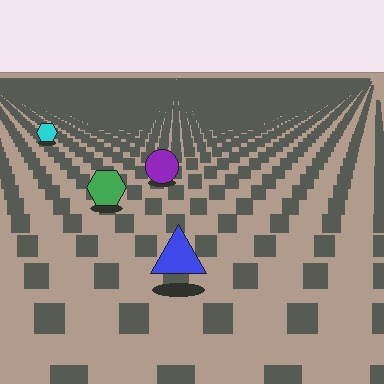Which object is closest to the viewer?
The blue triangle is closest. The texture marks near it are larger and more spread out.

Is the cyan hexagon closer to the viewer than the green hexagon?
No. The green hexagon is closer — you can tell from the texture gradient: the ground texture is coarser near it.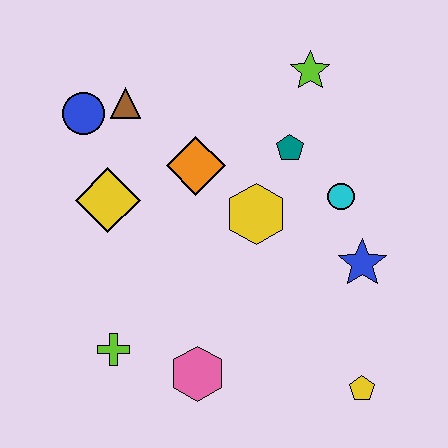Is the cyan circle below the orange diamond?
Yes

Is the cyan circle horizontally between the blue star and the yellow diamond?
Yes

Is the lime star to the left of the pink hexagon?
No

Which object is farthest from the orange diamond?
The yellow pentagon is farthest from the orange diamond.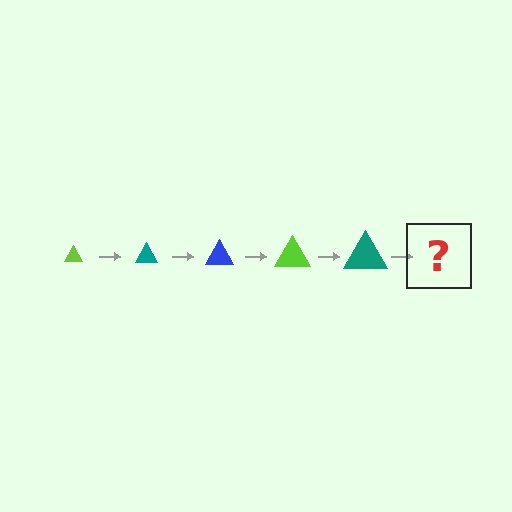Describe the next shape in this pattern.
It should be a blue triangle, larger than the previous one.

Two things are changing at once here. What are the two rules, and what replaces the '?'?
The two rules are that the triangle grows larger each step and the color cycles through lime, teal, and blue. The '?' should be a blue triangle, larger than the previous one.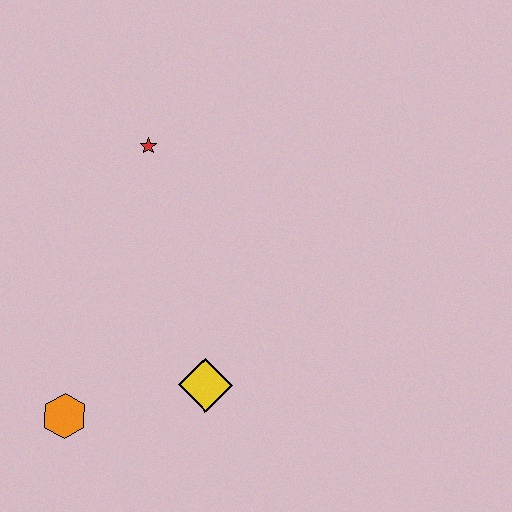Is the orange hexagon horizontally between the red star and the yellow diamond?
No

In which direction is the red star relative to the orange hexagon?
The red star is above the orange hexagon.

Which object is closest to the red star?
The yellow diamond is closest to the red star.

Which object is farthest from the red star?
The orange hexagon is farthest from the red star.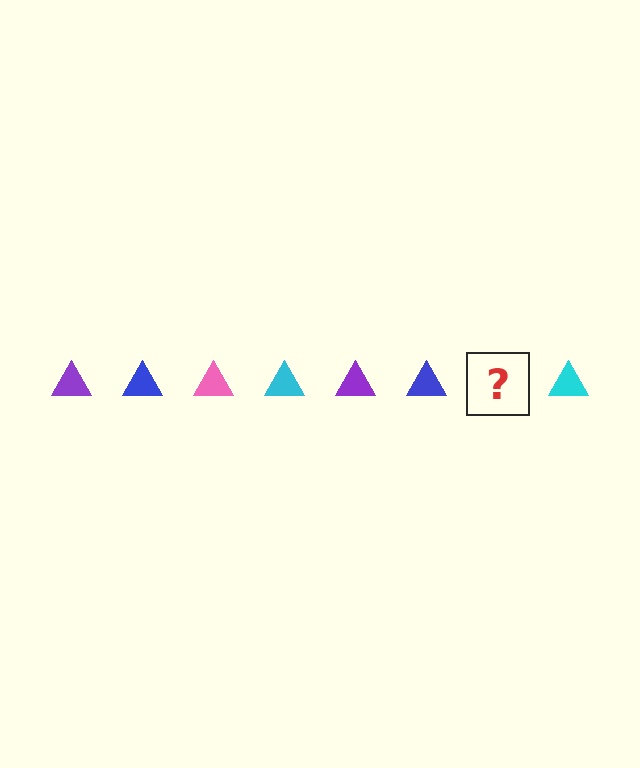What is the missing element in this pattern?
The missing element is a pink triangle.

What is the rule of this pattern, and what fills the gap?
The rule is that the pattern cycles through purple, blue, pink, cyan triangles. The gap should be filled with a pink triangle.